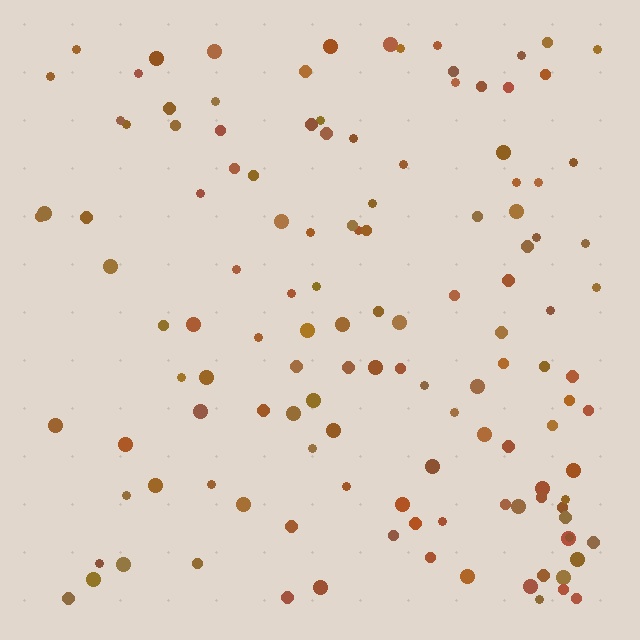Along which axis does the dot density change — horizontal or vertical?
Horizontal.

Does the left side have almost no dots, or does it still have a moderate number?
Still a moderate number, just noticeably fewer than the right.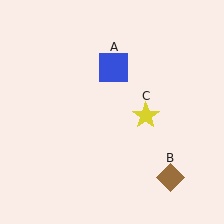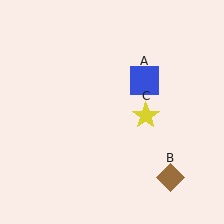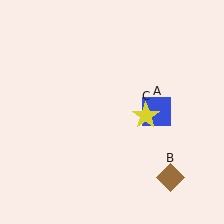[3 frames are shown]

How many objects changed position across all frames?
1 object changed position: blue square (object A).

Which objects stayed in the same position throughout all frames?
Brown diamond (object B) and yellow star (object C) remained stationary.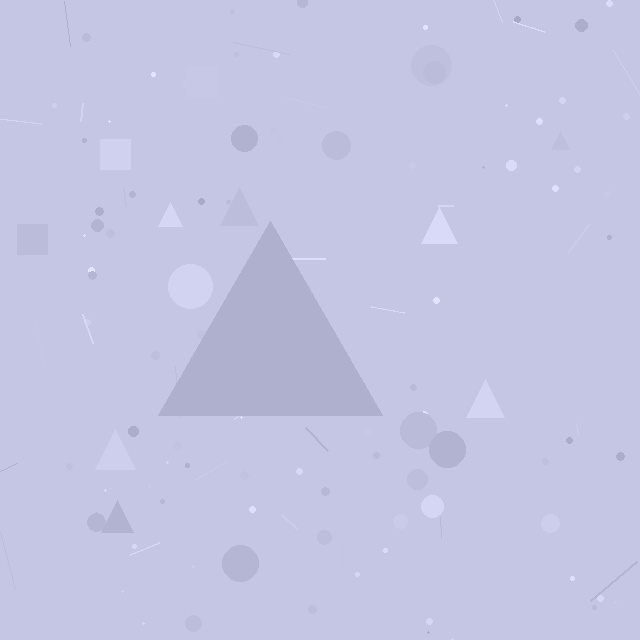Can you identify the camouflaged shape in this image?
The camouflaged shape is a triangle.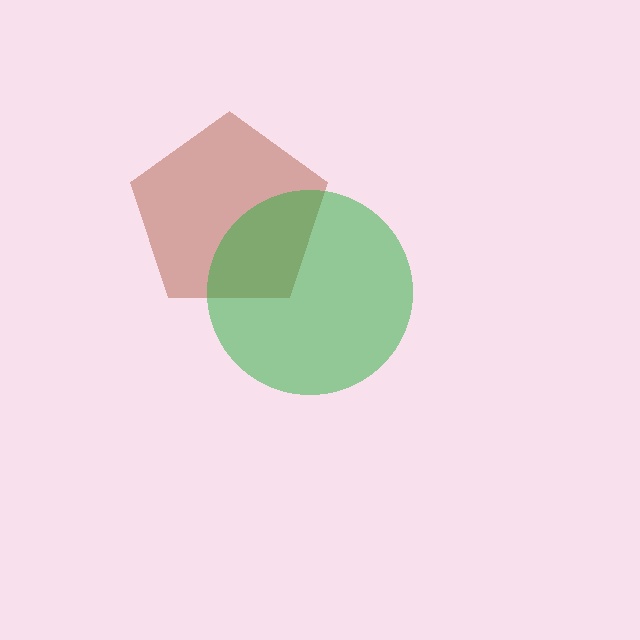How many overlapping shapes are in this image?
There are 2 overlapping shapes in the image.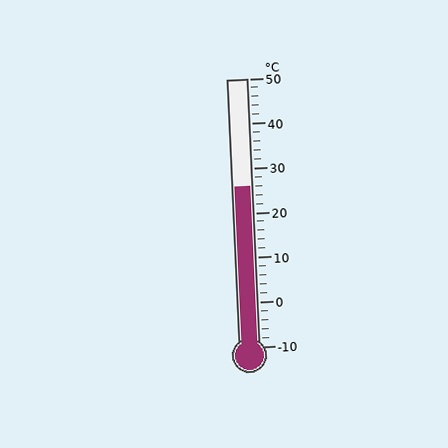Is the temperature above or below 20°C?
The temperature is above 20°C.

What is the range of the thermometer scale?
The thermometer scale ranges from -10°C to 50°C.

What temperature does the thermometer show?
The thermometer shows approximately 26°C.